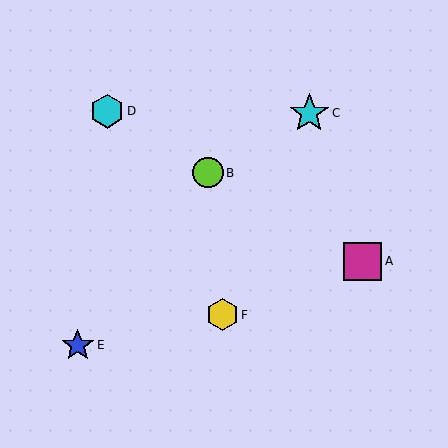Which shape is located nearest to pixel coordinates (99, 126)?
The cyan hexagon (labeled D) at (107, 111) is nearest to that location.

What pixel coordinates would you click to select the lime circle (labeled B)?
Click at (208, 173) to select the lime circle B.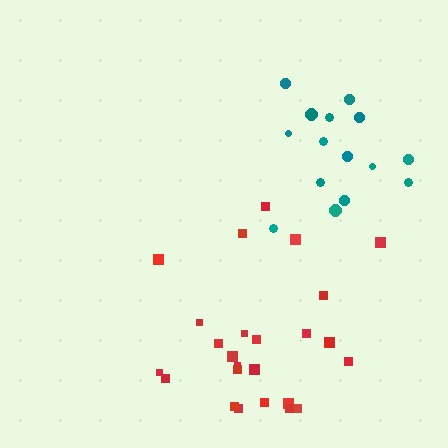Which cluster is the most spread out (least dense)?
Red.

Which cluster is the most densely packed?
Teal.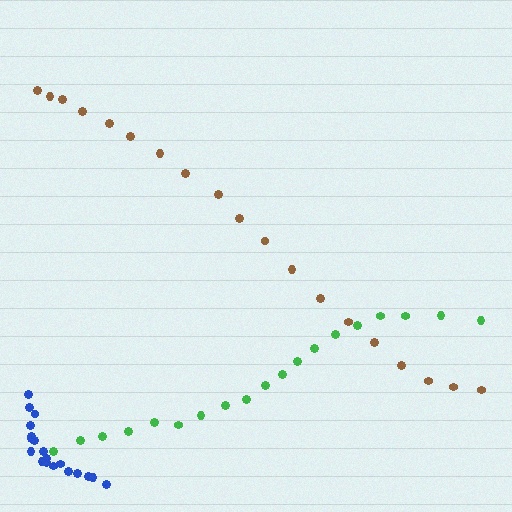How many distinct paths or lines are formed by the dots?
There are 3 distinct paths.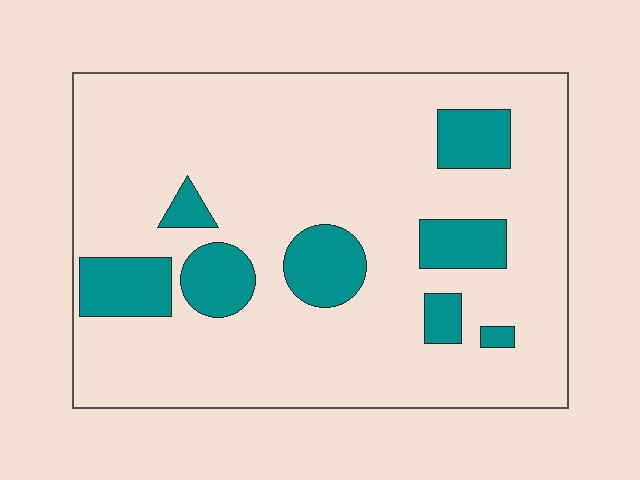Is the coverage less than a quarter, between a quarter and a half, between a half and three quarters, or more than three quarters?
Less than a quarter.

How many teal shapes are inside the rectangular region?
8.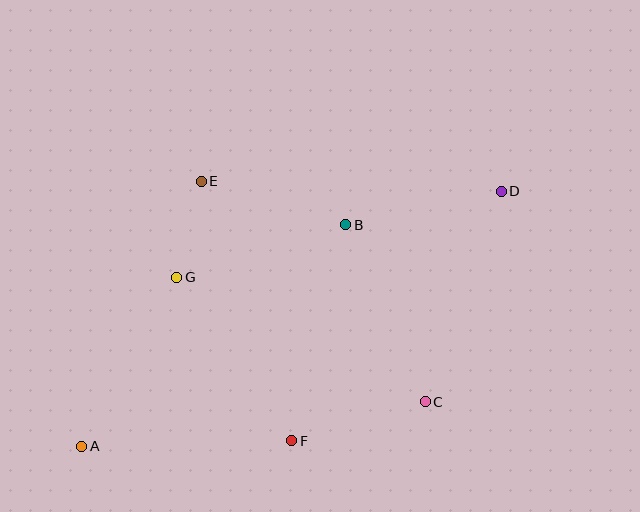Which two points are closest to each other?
Points E and G are closest to each other.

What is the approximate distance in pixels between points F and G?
The distance between F and G is approximately 200 pixels.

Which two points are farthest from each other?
Points A and D are farthest from each other.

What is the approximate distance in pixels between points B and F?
The distance between B and F is approximately 223 pixels.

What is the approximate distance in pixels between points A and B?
The distance between A and B is approximately 345 pixels.